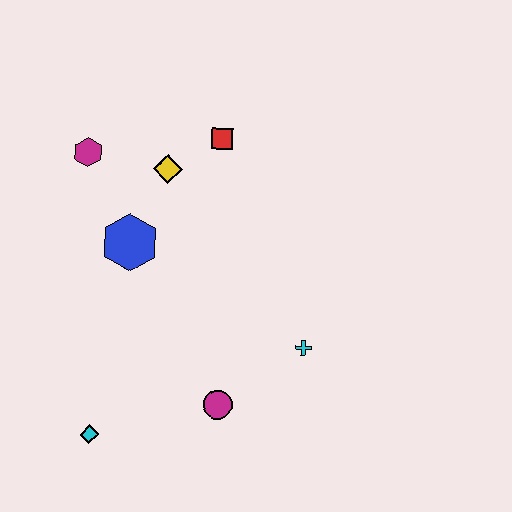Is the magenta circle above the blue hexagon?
No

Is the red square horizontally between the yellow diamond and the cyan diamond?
No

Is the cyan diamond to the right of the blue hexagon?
No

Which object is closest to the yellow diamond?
The red square is closest to the yellow diamond.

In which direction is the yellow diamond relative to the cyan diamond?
The yellow diamond is above the cyan diamond.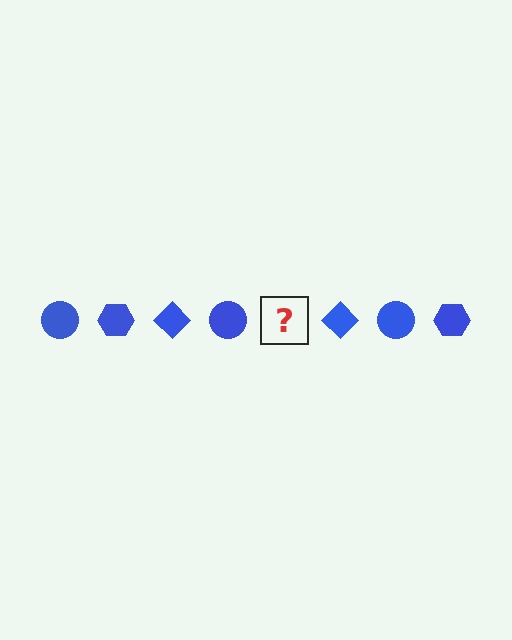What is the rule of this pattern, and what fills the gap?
The rule is that the pattern cycles through circle, hexagon, diamond shapes in blue. The gap should be filled with a blue hexagon.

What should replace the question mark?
The question mark should be replaced with a blue hexagon.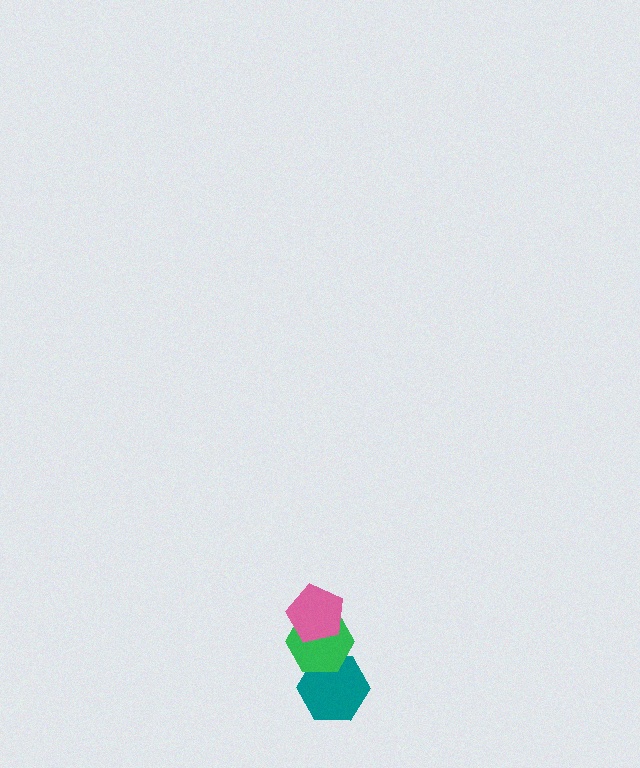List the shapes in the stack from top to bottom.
From top to bottom: the pink pentagon, the green hexagon, the teal hexagon.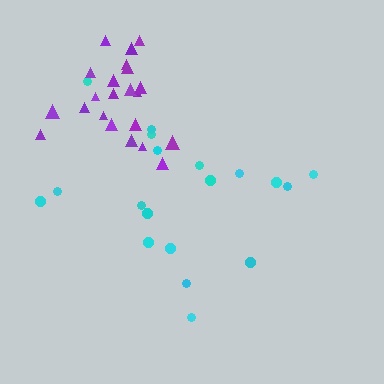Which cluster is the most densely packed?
Purple.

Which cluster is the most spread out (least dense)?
Cyan.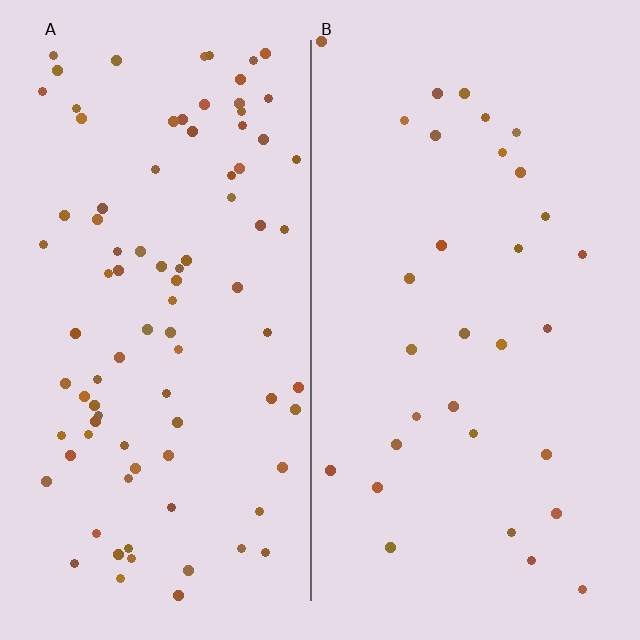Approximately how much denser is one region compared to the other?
Approximately 2.8× — region A over region B.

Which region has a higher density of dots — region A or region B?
A (the left).